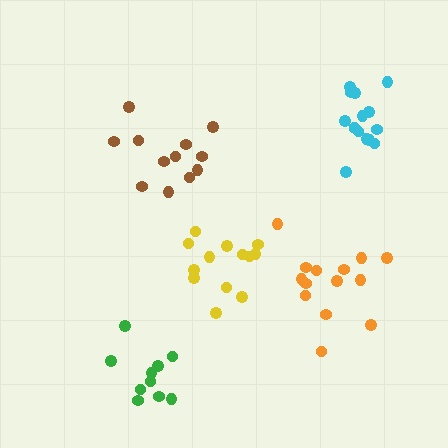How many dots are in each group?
Group 1: 15 dots, Group 2: 10 dots, Group 3: 14 dots, Group 4: 12 dots, Group 5: 13 dots (64 total).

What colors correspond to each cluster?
The clusters are colored: cyan, green, orange, brown, yellow.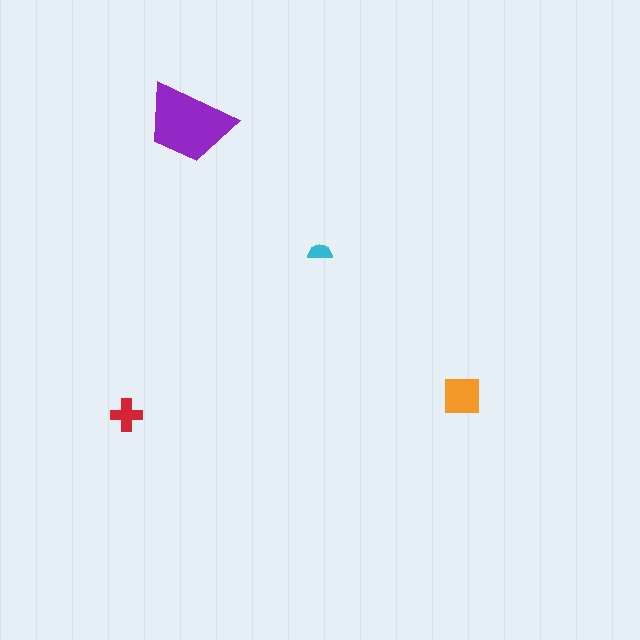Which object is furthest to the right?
The orange square is rightmost.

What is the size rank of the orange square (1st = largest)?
2nd.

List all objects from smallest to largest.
The cyan semicircle, the red cross, the orange square, the purple trapezoid.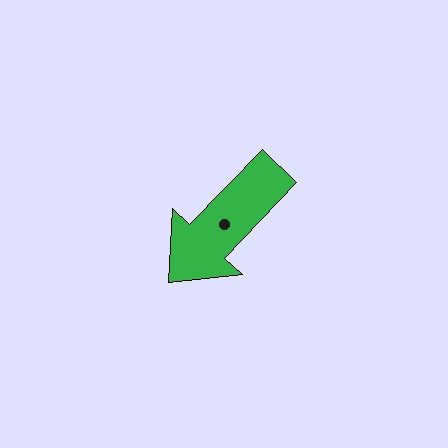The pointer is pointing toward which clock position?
Roughly 7 o'clock.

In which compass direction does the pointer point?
Southwest.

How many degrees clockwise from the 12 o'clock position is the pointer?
Approximately 224 degrees.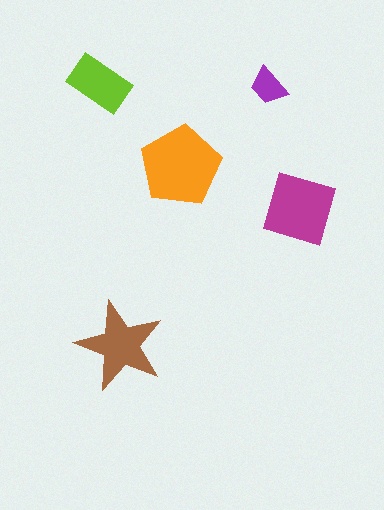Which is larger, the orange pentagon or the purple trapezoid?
The orange pentagon.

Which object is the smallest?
The purple trapezoid.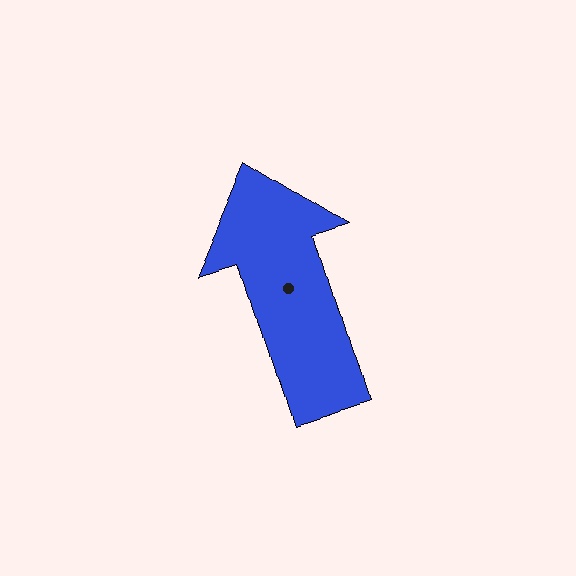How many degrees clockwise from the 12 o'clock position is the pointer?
Approximately 343 degrees.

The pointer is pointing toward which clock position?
Roughly 11 o'clock.